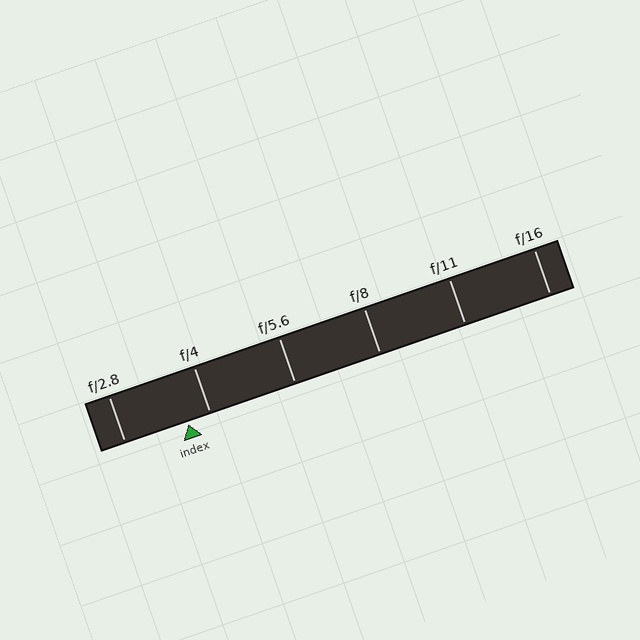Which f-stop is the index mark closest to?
The index mark is closest to f/4.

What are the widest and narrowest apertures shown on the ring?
The widest aperture shown is f/2.8 and the narrowest is f/16.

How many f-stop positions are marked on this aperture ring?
There are 6 f-stop positions marked.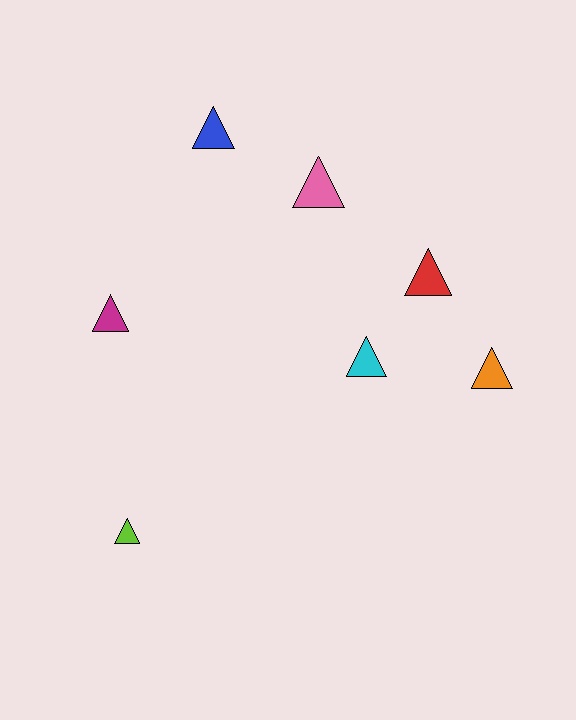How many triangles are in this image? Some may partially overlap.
There are 7 triangles.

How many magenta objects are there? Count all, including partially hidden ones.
There is 1 magenta object.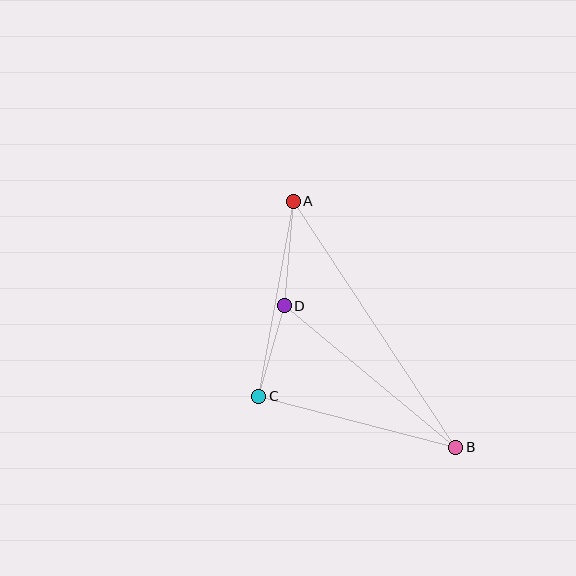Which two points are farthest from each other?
Points A and B are farthest from each other.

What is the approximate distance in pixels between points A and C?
The distance between A and C is approximately 198 pixels.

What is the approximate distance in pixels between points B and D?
The distance between B and D is approximately 223 pixels.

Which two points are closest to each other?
Points C and D are closest to each other.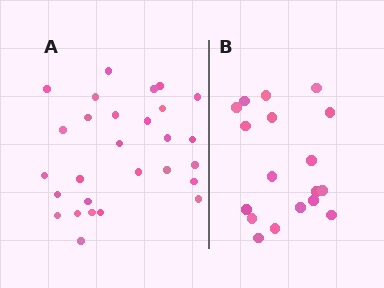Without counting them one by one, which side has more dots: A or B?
Region A (the left region) has more dots.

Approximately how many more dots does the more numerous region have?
Region A has roughly 10 or so more dots than region B.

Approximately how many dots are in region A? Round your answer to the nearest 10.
About 30 dots. (The exact count is 28, which rounds to 30.)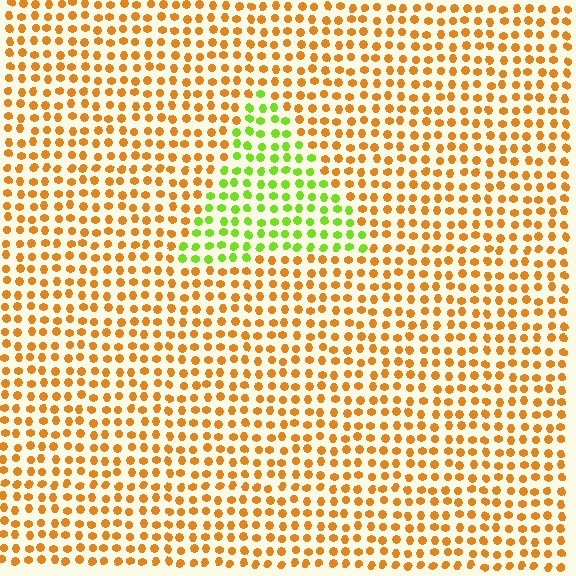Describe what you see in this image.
The image is filled with small orange elements in a uniform arrangement. A triangle-shaped region is visible where the elements are tinted to a slightly different hue, forming a subtle color boundary.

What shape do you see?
I see a triangle.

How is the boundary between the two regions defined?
The boundary is defined purely by a slight shift in hue (about 64 degrees). Spacing, size, and orientation are identical on both sides.